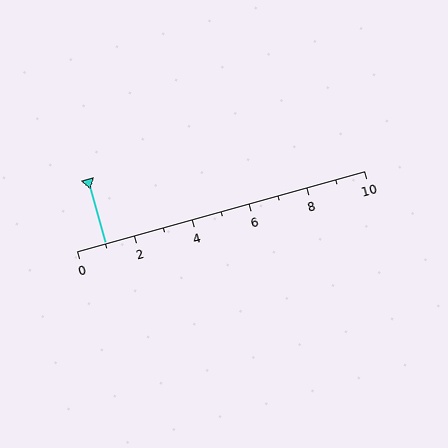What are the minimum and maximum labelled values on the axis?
The axis runs from 0 to 10.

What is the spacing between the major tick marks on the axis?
The major ticks are spaced 2 apart.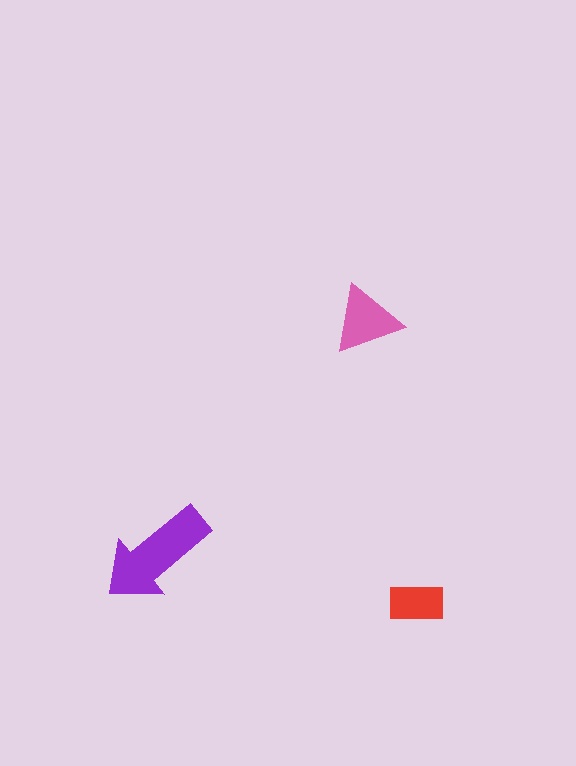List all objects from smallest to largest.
The red rectangle, the pink triangle, the purple arrow.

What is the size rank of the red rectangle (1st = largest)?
3rd.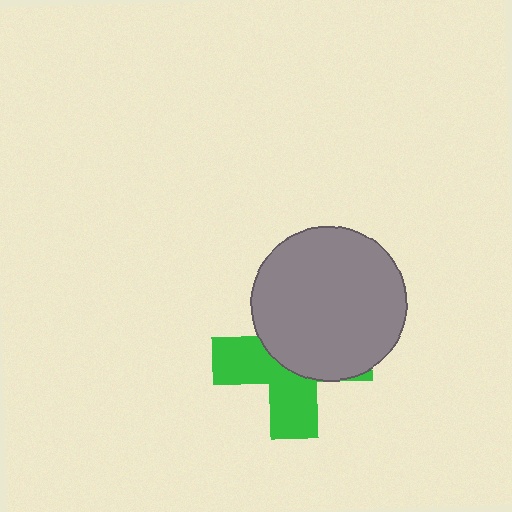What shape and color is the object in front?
The object in front is a gray circle.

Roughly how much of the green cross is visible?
About half of it is visible (roughly 46%).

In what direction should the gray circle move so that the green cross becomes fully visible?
The gray circle should move up. That is the shortest direction to clear the overlap and leave the green cross fully visible.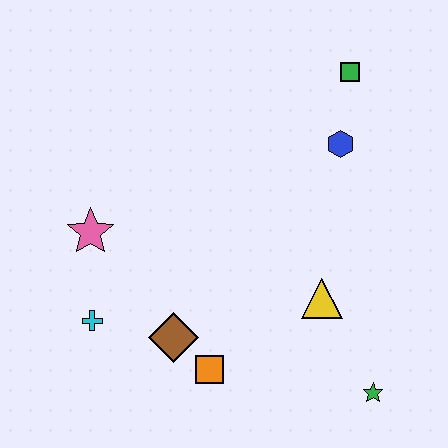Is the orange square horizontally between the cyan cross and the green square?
Yes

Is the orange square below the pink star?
Yes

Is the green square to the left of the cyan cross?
No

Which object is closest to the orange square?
The brown diamond is closest to the orange square.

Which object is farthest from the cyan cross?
The green square is farthest from the cyan cross.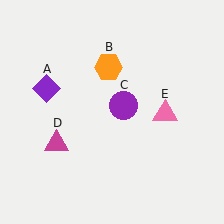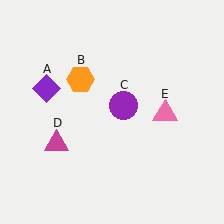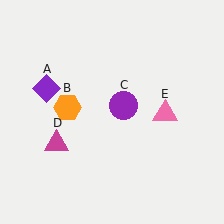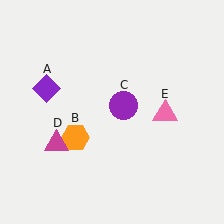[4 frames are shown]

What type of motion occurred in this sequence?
The orange hexagon (object B) rotated counterclockwise around the center of the scene.